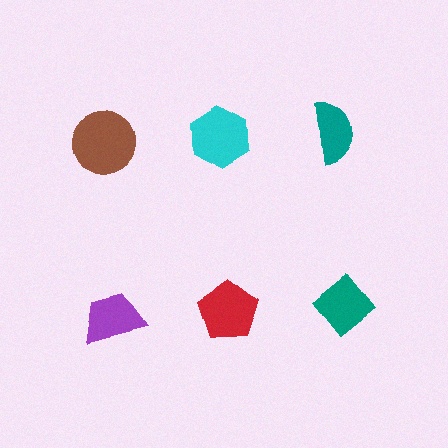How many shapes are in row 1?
3 shapes.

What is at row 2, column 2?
A red pentagon.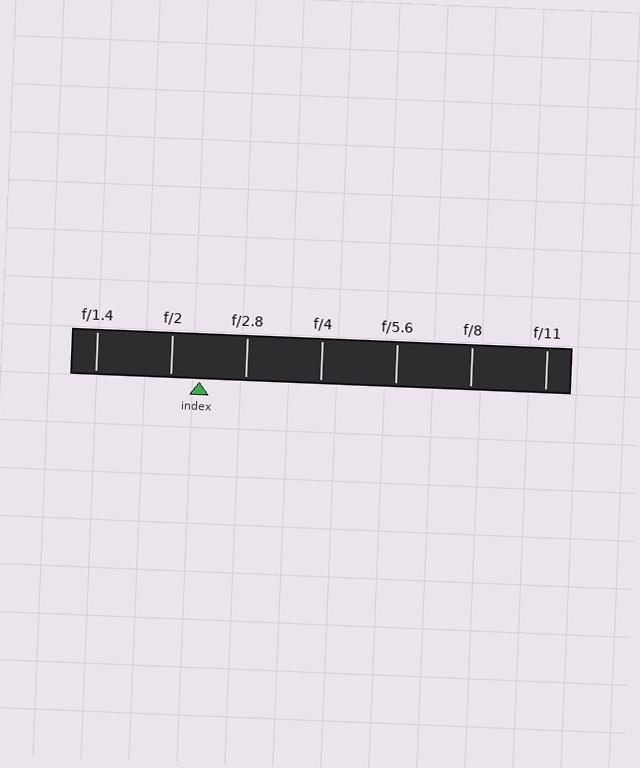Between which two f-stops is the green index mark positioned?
The index mark is between f/2 and f/2.8.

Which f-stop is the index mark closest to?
The index mark is closest to f/2.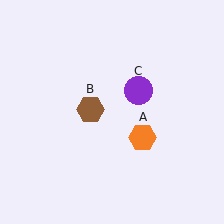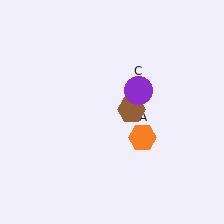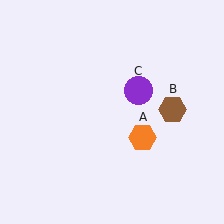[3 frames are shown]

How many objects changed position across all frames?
1 object changed position: brown hexagon (object B).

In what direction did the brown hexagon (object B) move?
The brown hexagon (object B) moved right.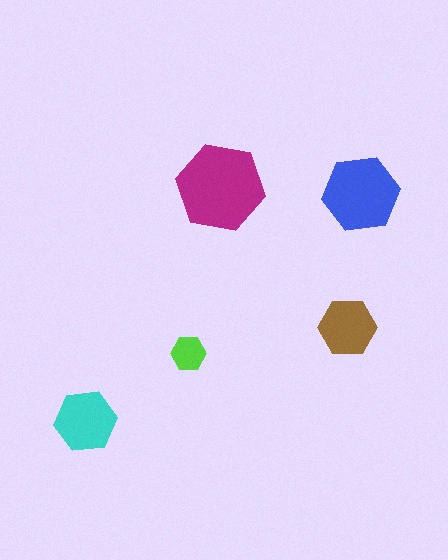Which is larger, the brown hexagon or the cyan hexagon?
The cyan one.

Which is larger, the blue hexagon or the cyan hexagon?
The blue one.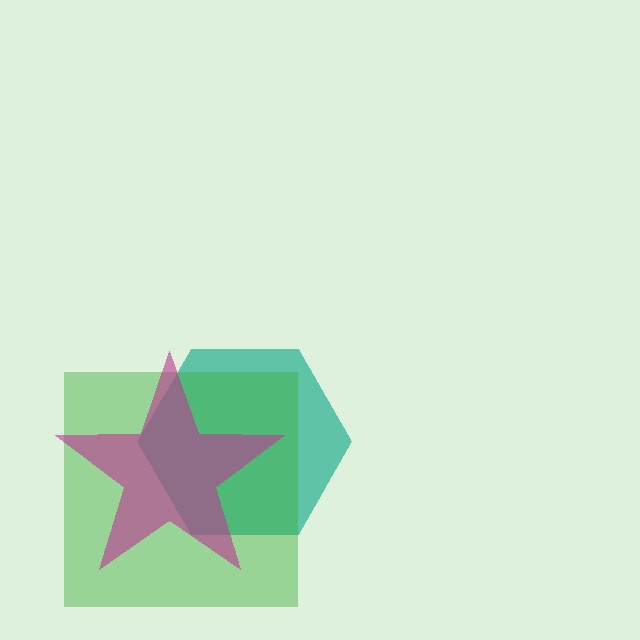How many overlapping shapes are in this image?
There are 3 overlapping shapes in the image.